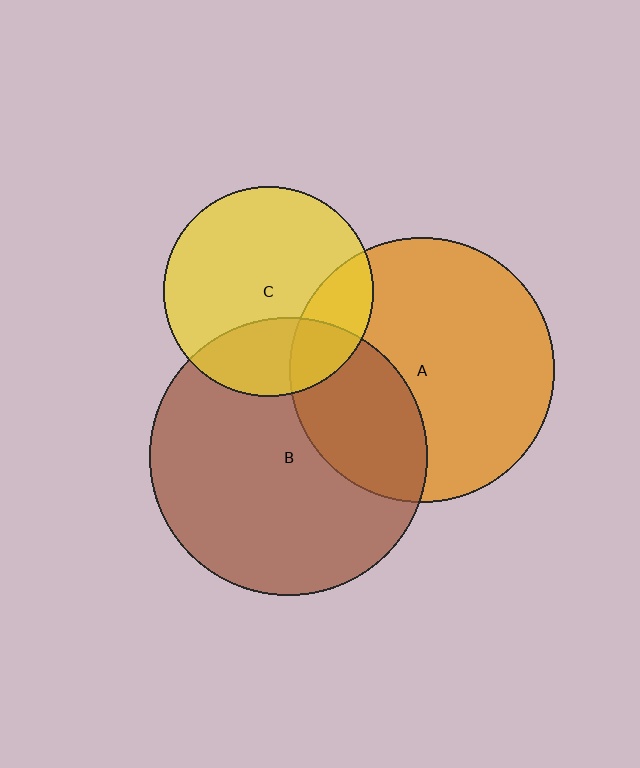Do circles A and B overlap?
Yes.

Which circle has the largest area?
Circle B (brown).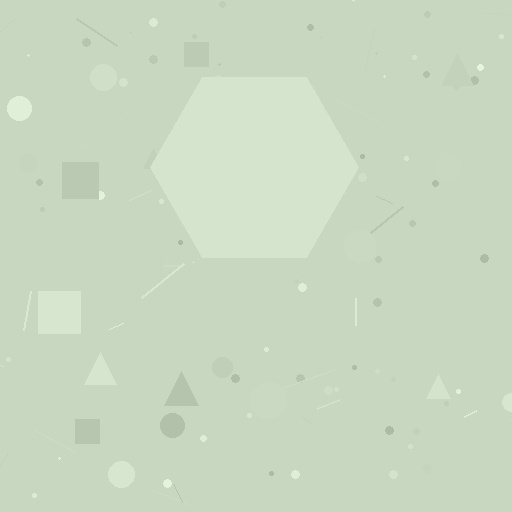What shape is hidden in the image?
A hexagon is hidden in the image.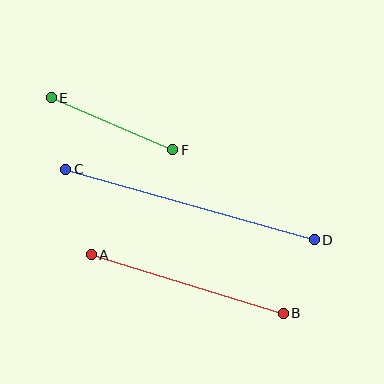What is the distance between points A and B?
The distance is approximately 200 pixels.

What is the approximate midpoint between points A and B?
The midpoint is at approximately (187, 284) pixels.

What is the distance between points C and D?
The distance is approximately 258 pixels.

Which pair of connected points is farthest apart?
Points C and D are farthest apart.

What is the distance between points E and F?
The distance is approximately 132 pixels.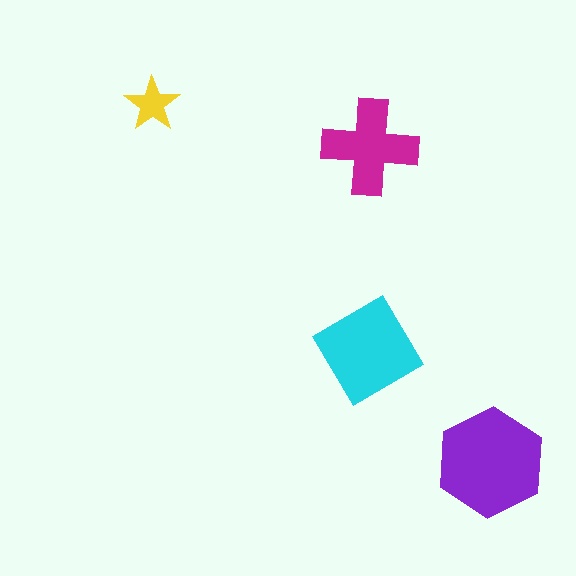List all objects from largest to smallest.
The purple hexagon, the cyan diamond, the magenta cross, the yellow star.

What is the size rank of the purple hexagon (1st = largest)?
1st.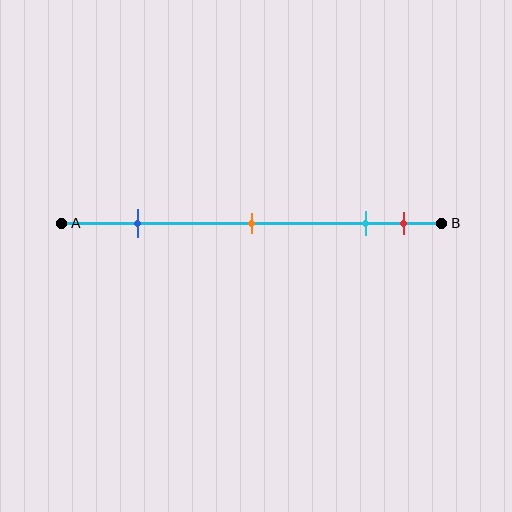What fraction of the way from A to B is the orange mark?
The orange mark is approximately 50% (0.5) of the way from A to B.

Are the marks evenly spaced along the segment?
No, the marks are not evenly spaced.